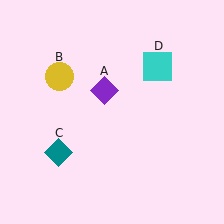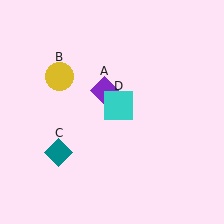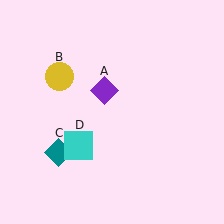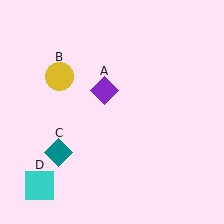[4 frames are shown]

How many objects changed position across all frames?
1 object changed position: cyan square (object D).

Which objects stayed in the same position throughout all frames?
Purple diamond (object A) and yellow circle (object B) and teal diamond (object C) remained stationary.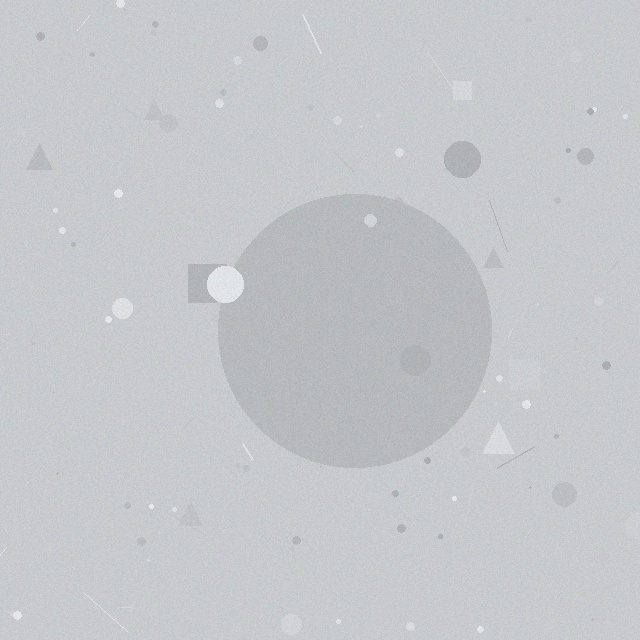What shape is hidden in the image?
A circle is hidden in the image.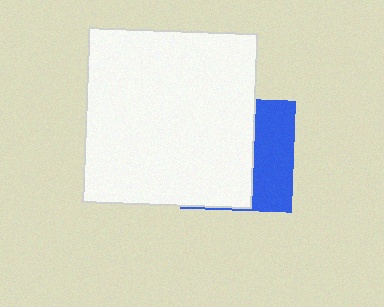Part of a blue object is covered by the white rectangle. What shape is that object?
It is a square.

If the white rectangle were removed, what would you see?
You would see the complete blue square.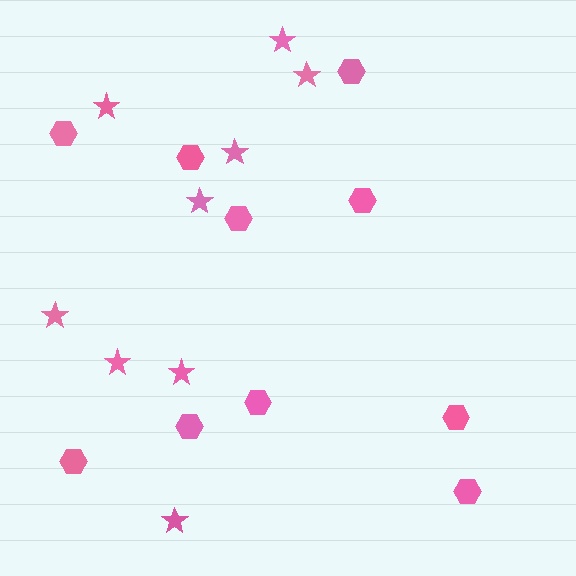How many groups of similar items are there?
There are 2 groups: one group of stars (9) and one group of hexagons (10).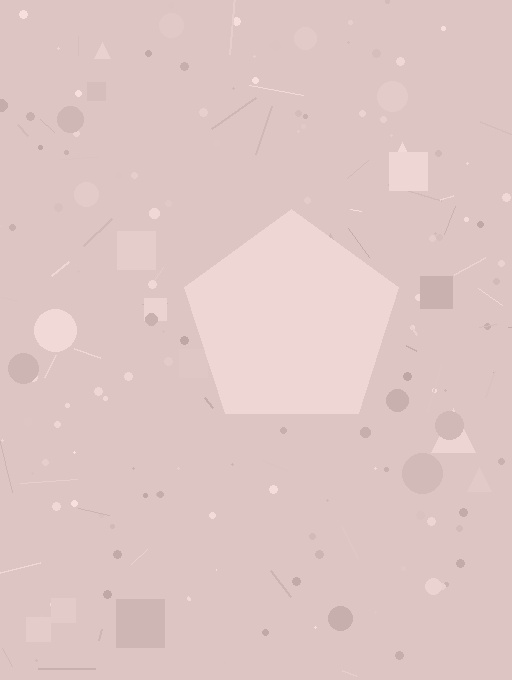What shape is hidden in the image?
A pentagon is hidden in the image.